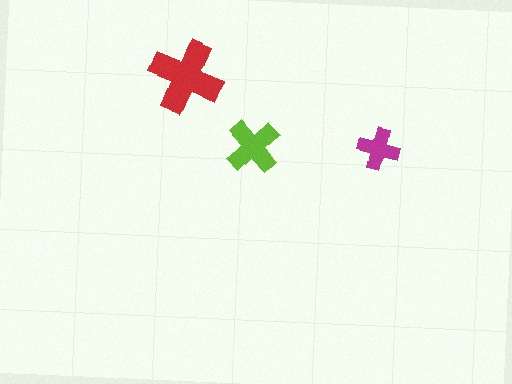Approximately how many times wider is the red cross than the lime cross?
About 1.5 times wider.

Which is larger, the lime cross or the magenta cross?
The lime one.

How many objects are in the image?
There are 3 objects in the image.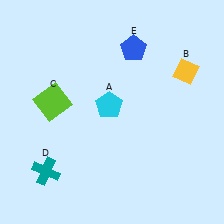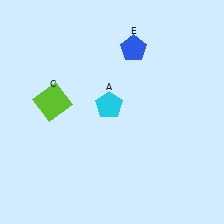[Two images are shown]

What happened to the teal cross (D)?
The teal cross (D) was removed in Image 2. It was in the bottom-left area of Image 1.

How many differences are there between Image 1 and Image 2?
There are 2 differences between the two images.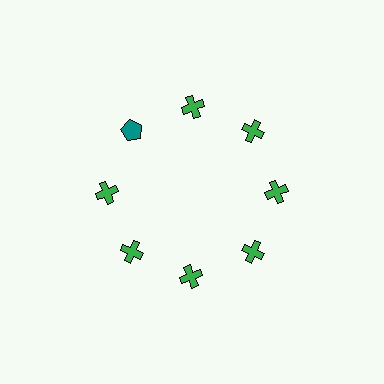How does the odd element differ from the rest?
It differs in both color (teal instead of green) and shape (pentagon instead of cross).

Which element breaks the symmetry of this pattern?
The teal pentagon at roughly the 10 o'clock position breaks the symmetry. All other shapes are green crosses.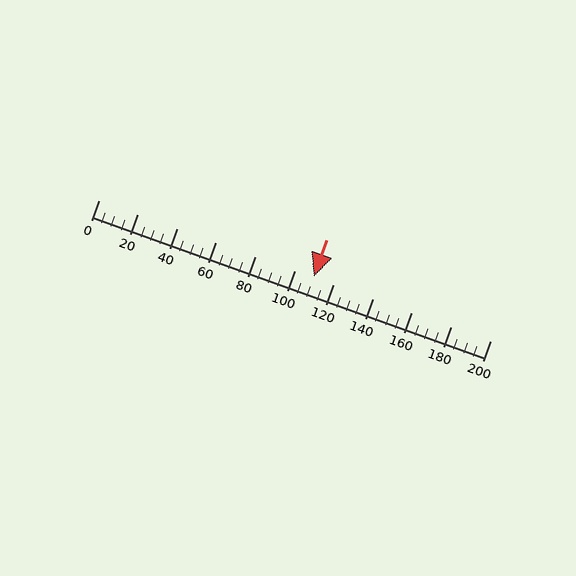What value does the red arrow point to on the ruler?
The red arrow points to approximately 110.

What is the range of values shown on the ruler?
The ruler shows values from 0 to 200.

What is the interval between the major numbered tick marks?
The major tick marks are spaced 20 units apart.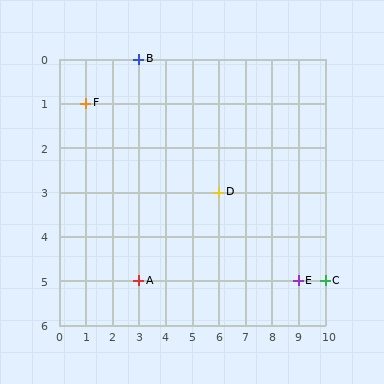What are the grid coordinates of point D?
Point D is at grid coordinates (6, 3).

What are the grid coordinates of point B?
Point B is at grid coordinates (3, 0).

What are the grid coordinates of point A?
Point A is at grid coordinates (3, 5).